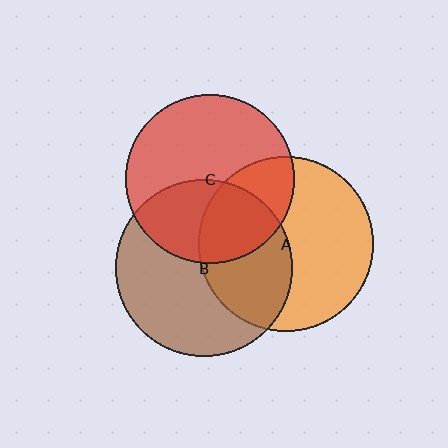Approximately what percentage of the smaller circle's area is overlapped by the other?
Approximately 40%.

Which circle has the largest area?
Circle B (brown).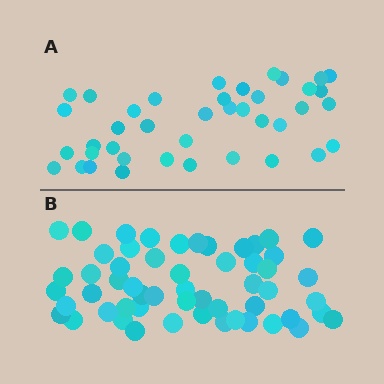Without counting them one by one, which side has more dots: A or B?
Region B (the bottom region) has more dots.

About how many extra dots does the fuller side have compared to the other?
Region B has approximately 15 more dots than region A.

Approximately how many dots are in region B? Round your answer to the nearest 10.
About 60 dots. (The exact count is 55, which rounds to 60.)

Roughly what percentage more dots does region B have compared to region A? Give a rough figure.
About 40% more.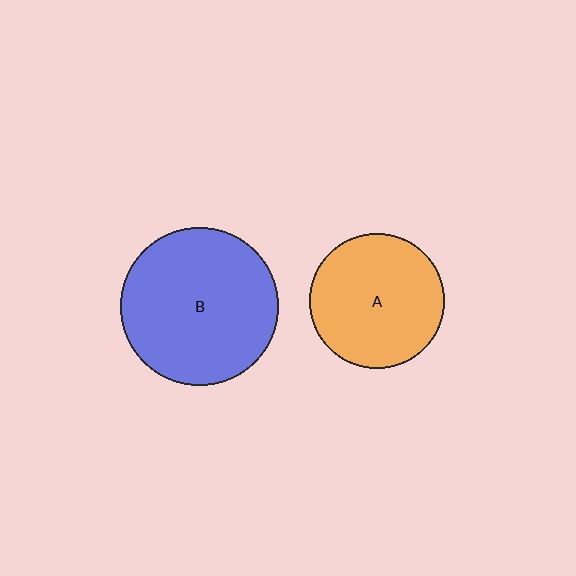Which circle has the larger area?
Circle B (blue).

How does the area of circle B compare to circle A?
Approximately 1.4 times.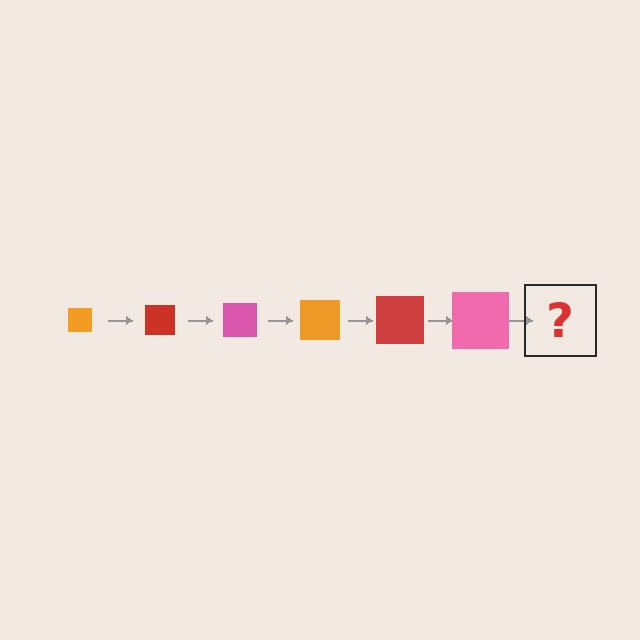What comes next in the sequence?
The next element should be an orange square, larger than the previous one.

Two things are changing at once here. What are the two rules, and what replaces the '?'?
The two rules are that the square grows larger each step and the color cycles through orange, red, and pink. The '?' should be an orange square, larger than the previous one.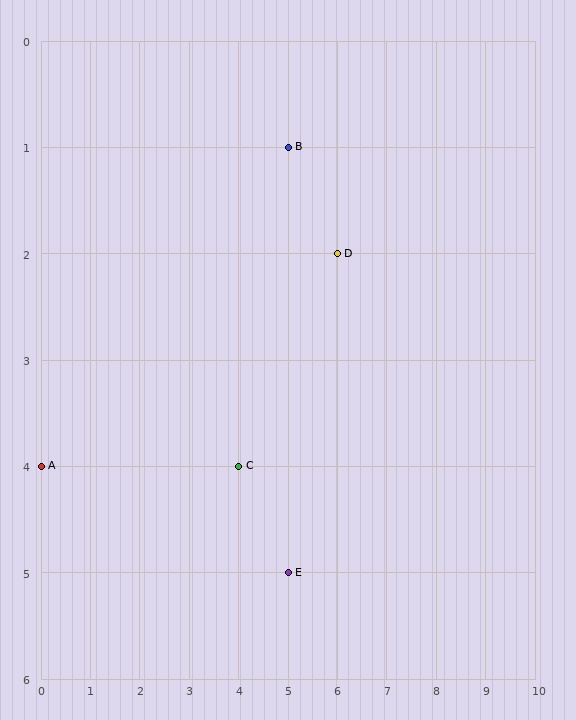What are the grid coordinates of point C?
Point C is at grid coordinates (4, 4).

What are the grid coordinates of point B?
Point B is at grid coordinates (5, 1).